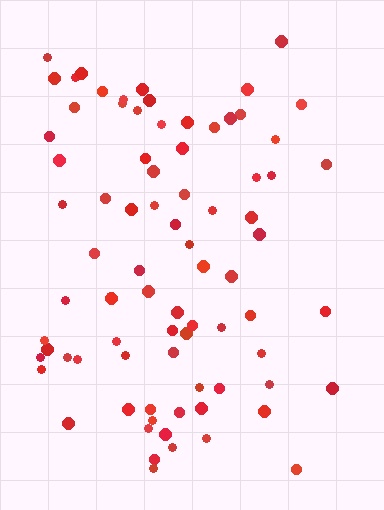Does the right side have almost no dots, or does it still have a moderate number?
Still a moderate number, just noticeably fewer than the left.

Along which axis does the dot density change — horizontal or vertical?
Horizontal.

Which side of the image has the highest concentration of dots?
The left.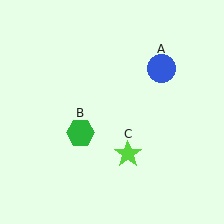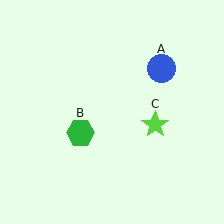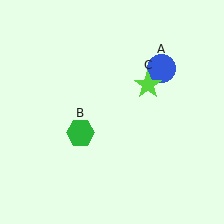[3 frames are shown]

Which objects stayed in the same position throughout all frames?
Blue circle (object A) and green hexagon (object B) remained stationary.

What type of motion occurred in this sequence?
The lime star (object C) rotated counterclockwise around the center of the scene.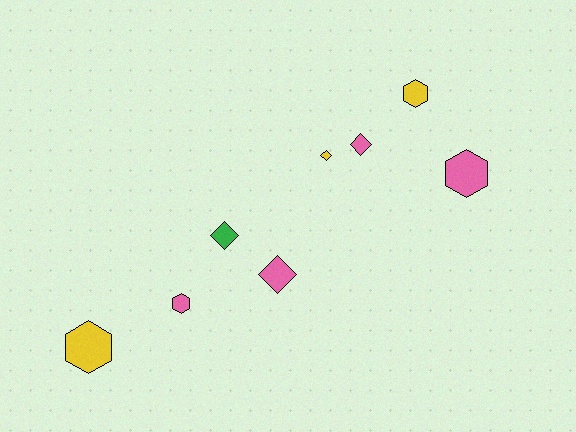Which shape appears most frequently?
Diamond, with 4 objects.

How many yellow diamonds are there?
There is 1 yellow diamond.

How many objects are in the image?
There are 8 objects.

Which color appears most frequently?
Pink, with 4 objects.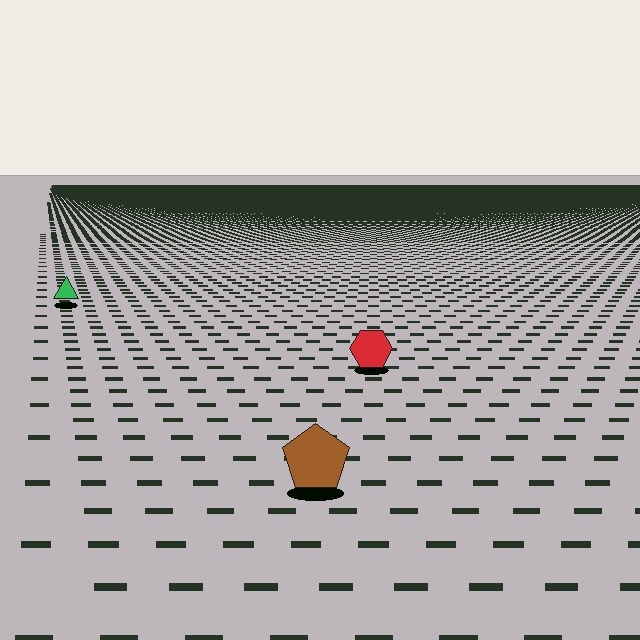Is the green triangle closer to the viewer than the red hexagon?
No. The red hexagon is closer — you can tell from the texture gradient: the ground texture is coarser near it.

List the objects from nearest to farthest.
From nearest to farthest: the brown pentagon, the red hexagon, the green triangle.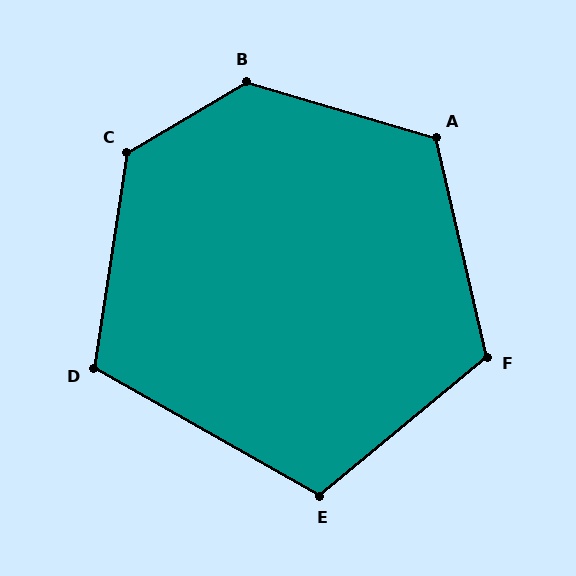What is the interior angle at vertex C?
Approximately 129 degrees (obtuse).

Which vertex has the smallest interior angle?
D, at approximately 111 degrees.